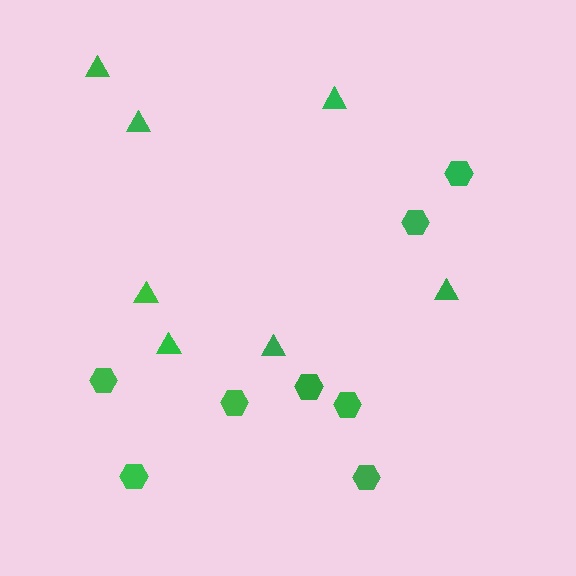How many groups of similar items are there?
There are 2 groups: one group of triangles (7) and one group of hexagons (8).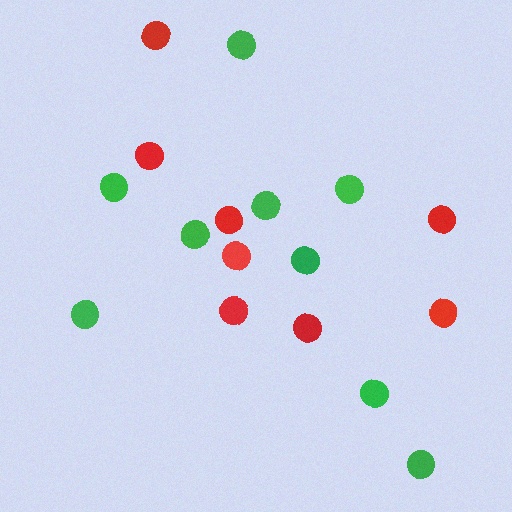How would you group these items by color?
There are 2 groups: one group of red circles (8) and one group of green circles (9).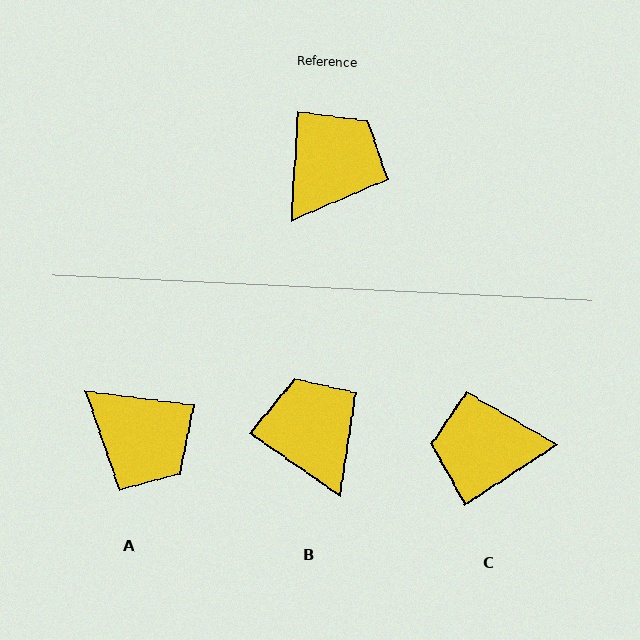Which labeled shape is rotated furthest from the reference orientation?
C, about 127 degrees away.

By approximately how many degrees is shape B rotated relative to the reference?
Approximately 58 degrees counter-clockwise.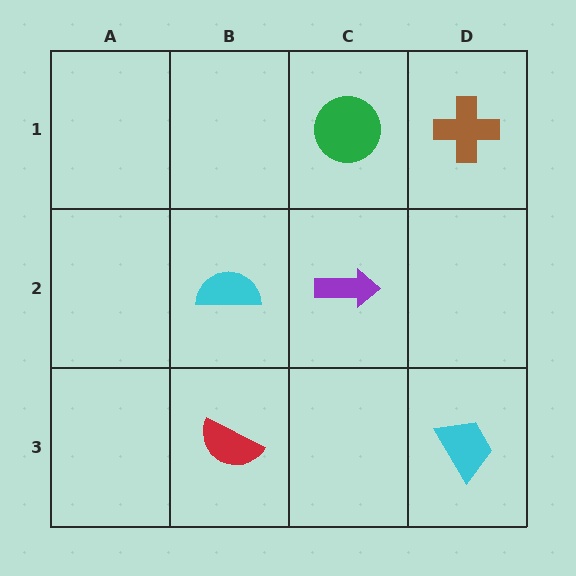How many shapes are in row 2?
2 shapes.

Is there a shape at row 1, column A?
No, that cell is empty.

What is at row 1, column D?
A brown cross.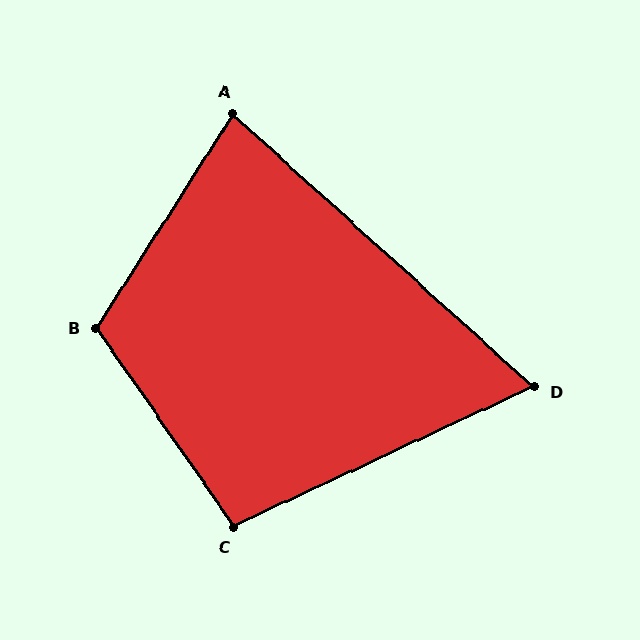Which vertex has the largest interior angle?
B, at approximately 113 degrees.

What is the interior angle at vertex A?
Approximately 80 degrees (acute).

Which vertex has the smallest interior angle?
D, at approximately 67 degrees.